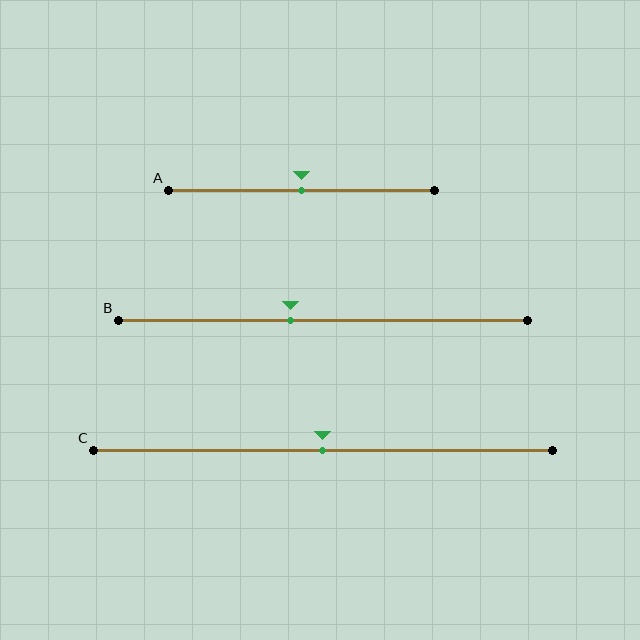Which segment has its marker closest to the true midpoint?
Segment A has its marker closest to the true midpoint.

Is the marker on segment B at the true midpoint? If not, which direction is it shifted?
No, the marker on segment B is shifted to the left by about 8% of the segment length.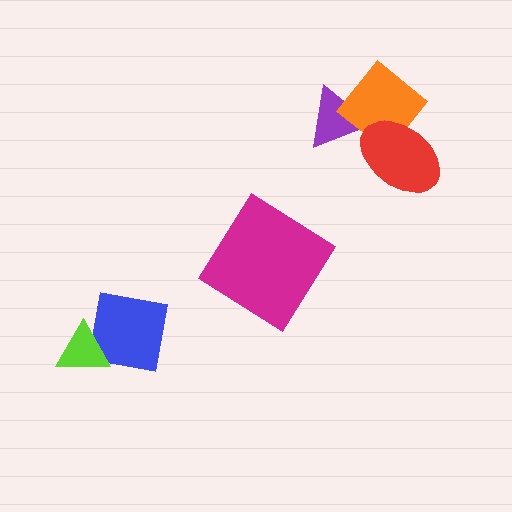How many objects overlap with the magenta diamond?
0 objects overlap with the magenta diamond.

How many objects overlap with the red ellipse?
1 object overlaps with the red ellipse.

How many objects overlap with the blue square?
1 object overlaps with the blue square.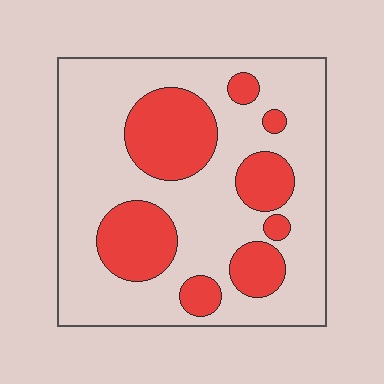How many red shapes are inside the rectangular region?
8.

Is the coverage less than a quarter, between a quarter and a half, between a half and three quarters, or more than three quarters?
Between a quarter and a half.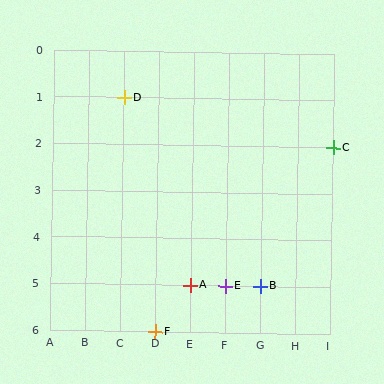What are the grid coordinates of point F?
Point F is at grid coordinates (D, 6).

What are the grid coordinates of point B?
Point B is at grid coordinates (G, 5).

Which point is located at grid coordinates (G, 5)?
Point B is at (G, 5).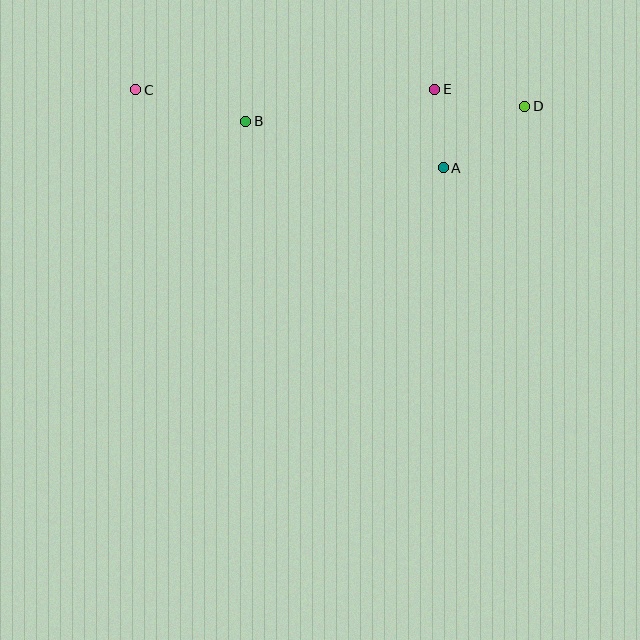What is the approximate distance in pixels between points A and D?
The distance between A and D is approximately 102 pixels.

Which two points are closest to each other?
Points A and E are closest to each other.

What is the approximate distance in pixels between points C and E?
The distance between C and E is approximately 299 pixels.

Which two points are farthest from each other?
Points C and D are farthest from each other.